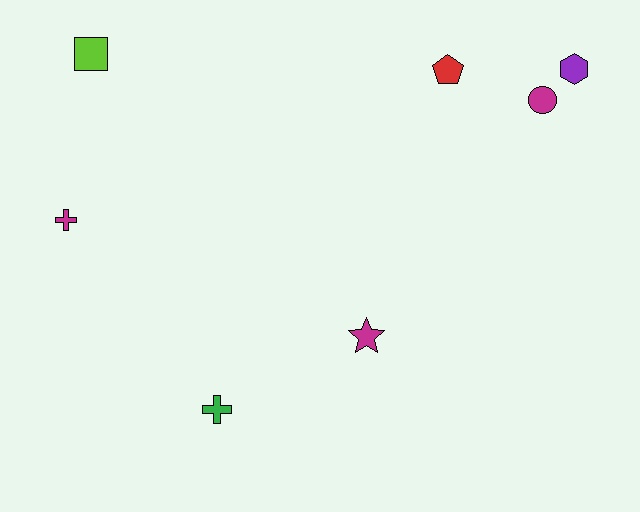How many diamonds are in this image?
There are no diamonds.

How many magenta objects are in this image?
There are 3 magenta objects.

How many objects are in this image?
There are 7 objects.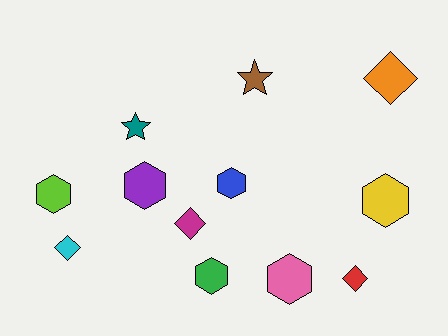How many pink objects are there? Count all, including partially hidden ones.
There is 1 pink object.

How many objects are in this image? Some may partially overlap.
There are 12 objects.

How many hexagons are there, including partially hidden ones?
There are 6 hexagons.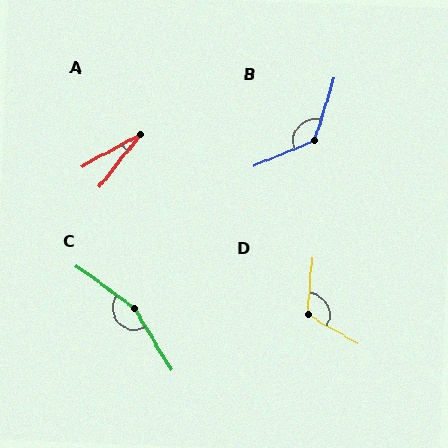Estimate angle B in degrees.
Approximately 129 degrees.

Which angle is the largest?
C, at approximately 158 degrees.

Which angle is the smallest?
A, at approximately 23 degrees.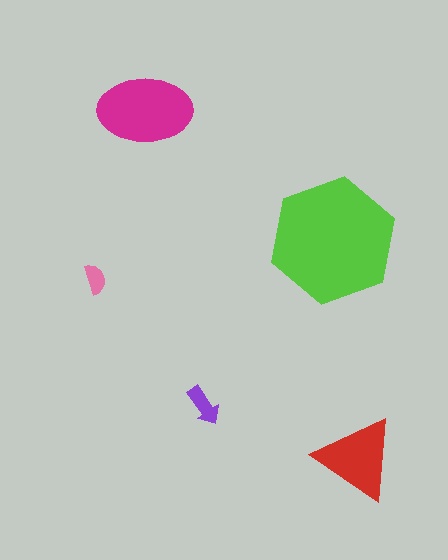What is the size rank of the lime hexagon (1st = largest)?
1st.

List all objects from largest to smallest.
The lime hexagon, the magenta ellipse, the red triangle, the purple arrow, the pink semicircle.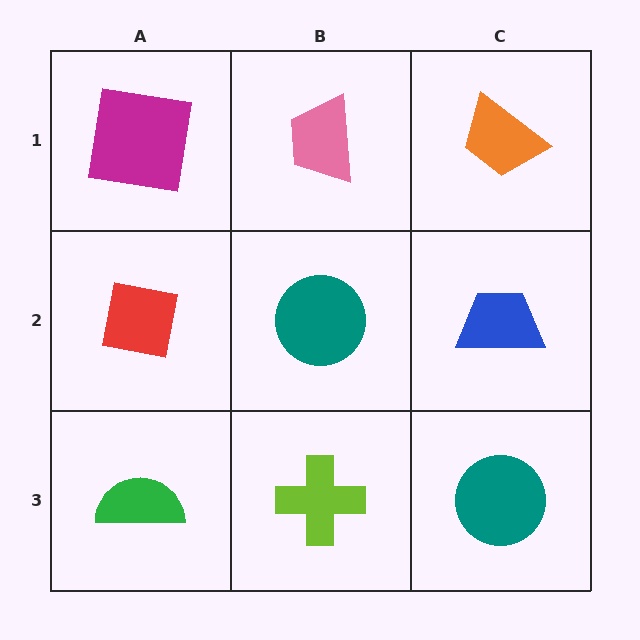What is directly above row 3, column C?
A blue trapezoid.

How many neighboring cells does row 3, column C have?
2.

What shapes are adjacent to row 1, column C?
A blue trapezoid (row 2, column C), a pink trapezoid (row 1, column B).